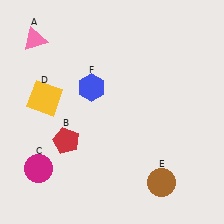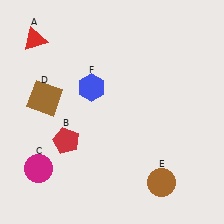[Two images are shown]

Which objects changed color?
A changed from pink to red. D changed from yellow to brown.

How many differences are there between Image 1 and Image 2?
There are 2 differences between the two images.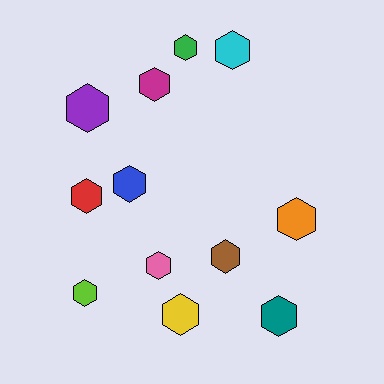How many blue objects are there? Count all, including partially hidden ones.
There is 1 blue object.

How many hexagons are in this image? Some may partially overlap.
There are 12 hexagons.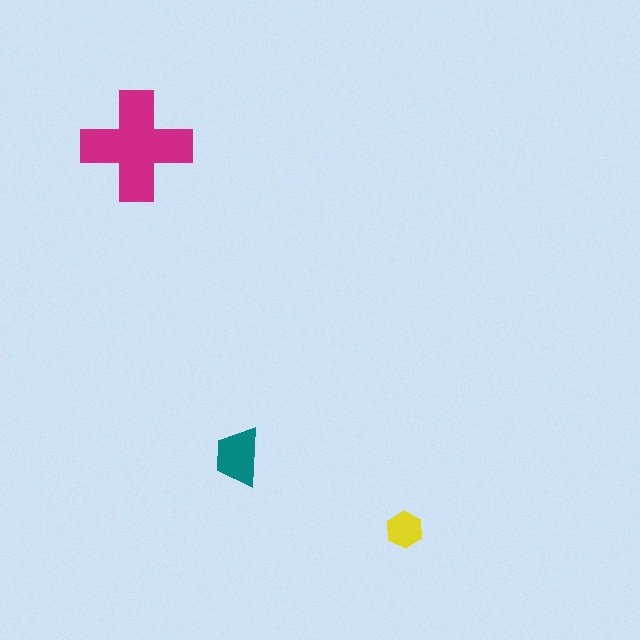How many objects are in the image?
There are 3 objects in the image.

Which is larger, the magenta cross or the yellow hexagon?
The magenta cross.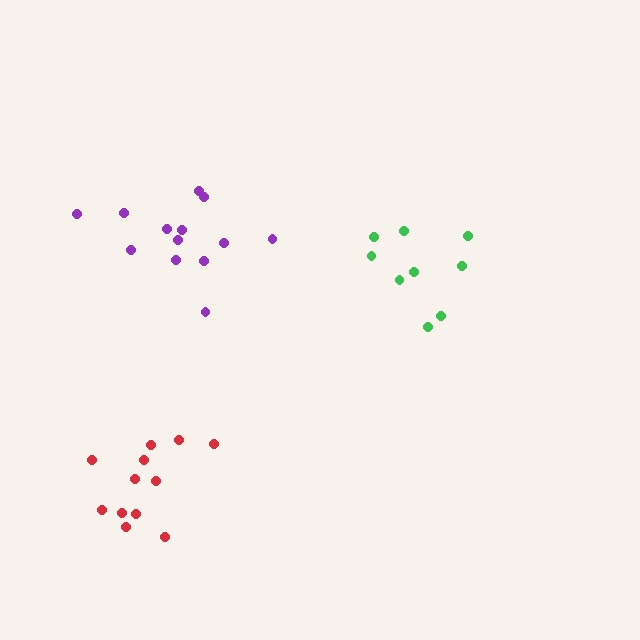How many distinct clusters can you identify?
There are 3 distinct clusters.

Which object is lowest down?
The red cluster is bottommost.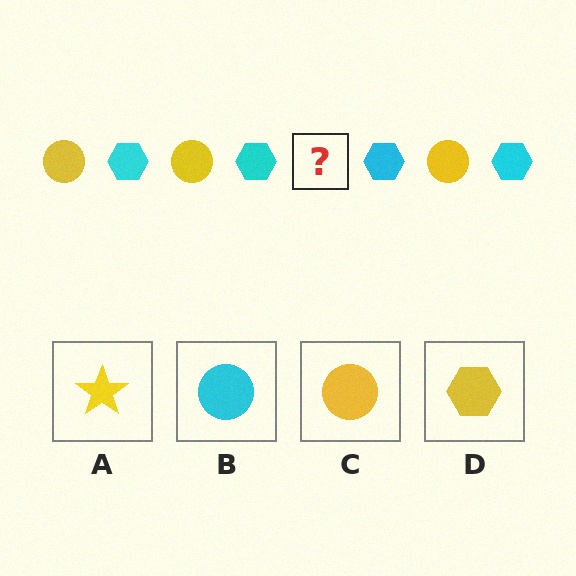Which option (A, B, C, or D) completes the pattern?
C.